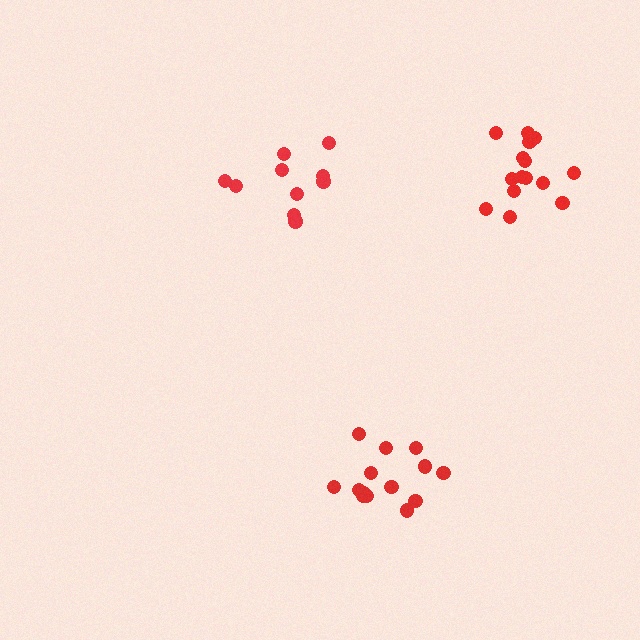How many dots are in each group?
Group 1: 15 dots, Group 2: 10 dots, Group 3: 14 dots (39 total).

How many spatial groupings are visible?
There are 3 spatial groupings.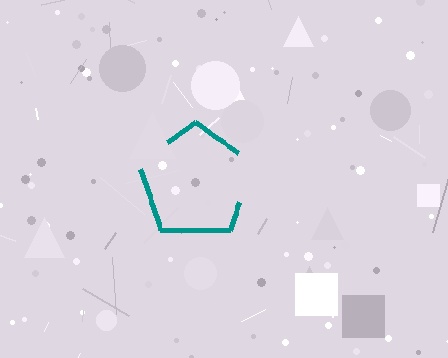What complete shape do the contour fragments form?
The contour fragments form a pentagon.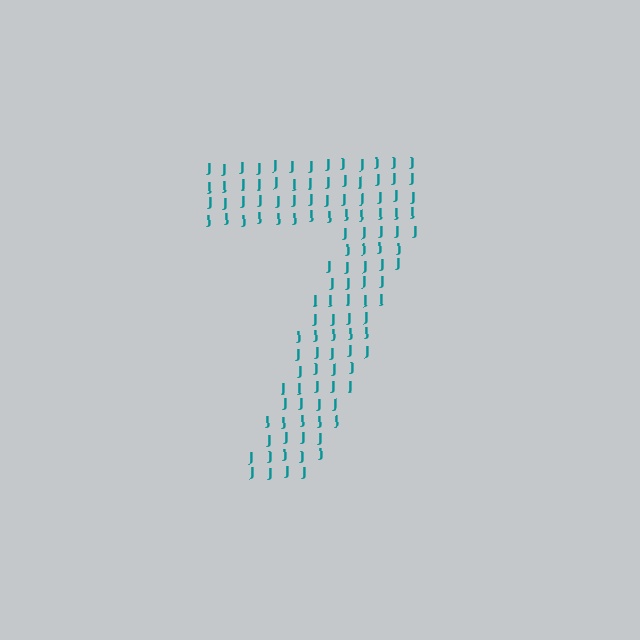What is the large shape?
The large shape is the digit 7.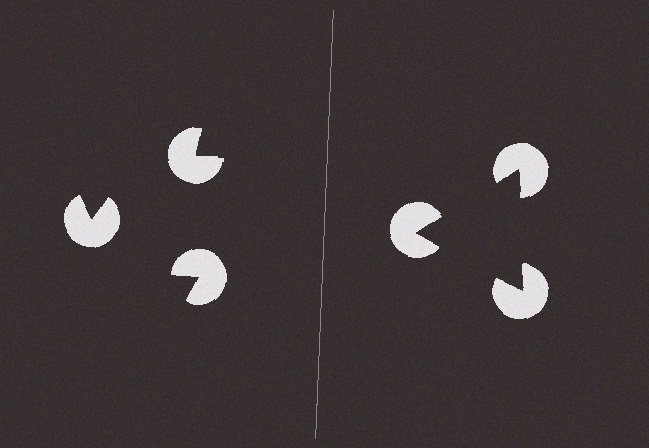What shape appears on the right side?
An illusory triangle.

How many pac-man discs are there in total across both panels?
6 — 3 on each side.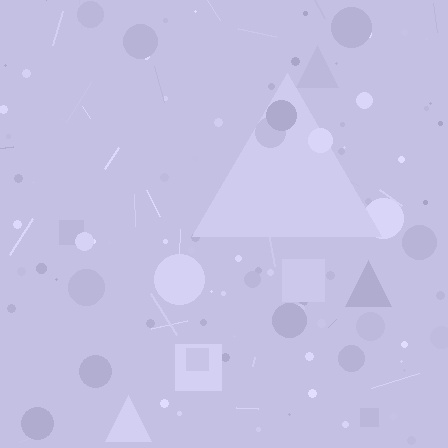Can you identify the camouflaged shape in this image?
The camouflaged shape is a triangle.